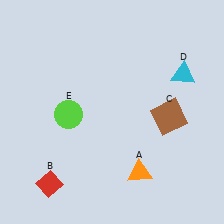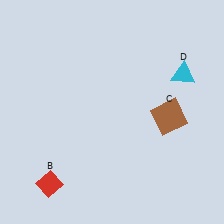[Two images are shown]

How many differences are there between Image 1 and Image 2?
There are 2 differences between the two images.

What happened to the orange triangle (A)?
The orange triangle (A) was removed in Image 2. It was in the bottom-right area of Image 1.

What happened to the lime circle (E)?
The lime circle (E) was removed in Image 2. It was in the bottom-left area of Image 1.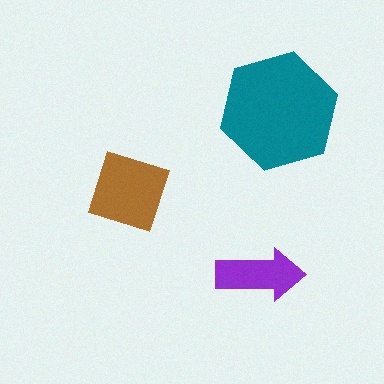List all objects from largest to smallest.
The teal hexagon, the brown square, the purple arrow.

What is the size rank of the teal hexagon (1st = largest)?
1st.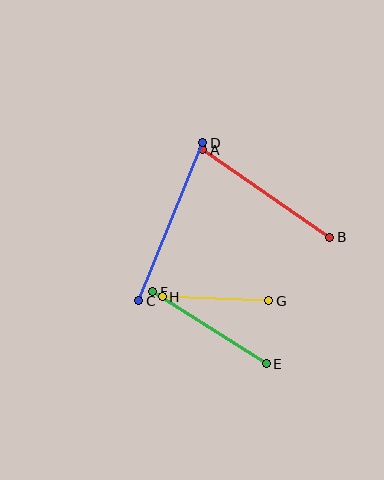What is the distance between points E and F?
The distance is approximately 134 pixels.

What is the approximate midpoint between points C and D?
The midpoint is at approximately (171, 222) pixels.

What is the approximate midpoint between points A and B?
The midpoint is at approximately (266, 194) pixels.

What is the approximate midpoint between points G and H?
The midpoint is at approximately (216, 299) pixels.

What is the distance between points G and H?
The distance is approximately 106 pixels.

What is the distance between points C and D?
The distance is approximately 170 pixels.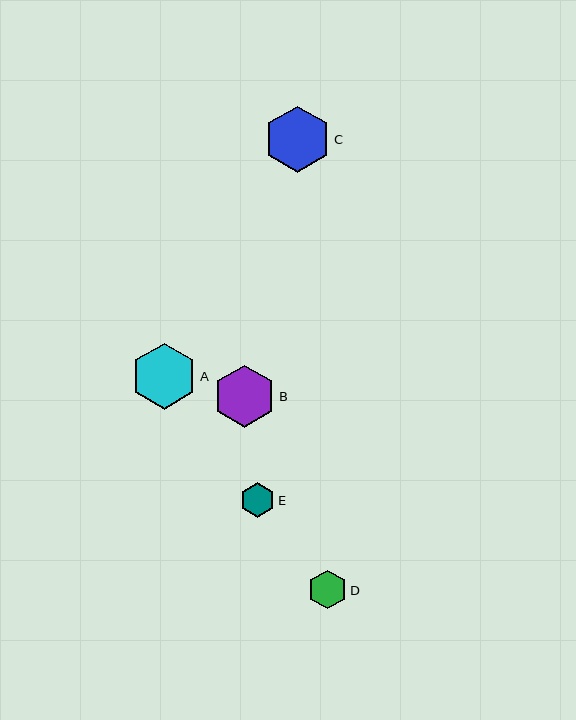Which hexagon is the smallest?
Hexagon E is the smallest with a size of approximately 35 pixels.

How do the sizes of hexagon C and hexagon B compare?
Hexagon C and hexagon B are approximately the same size.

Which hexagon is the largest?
Hexagon C is the largest with a size of approximately 66 pixels.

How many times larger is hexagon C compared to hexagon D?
Hexagon C is approximately 1.7 times the size of hexagon D.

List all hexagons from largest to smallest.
From largest to smallest: C, A, B, D, E.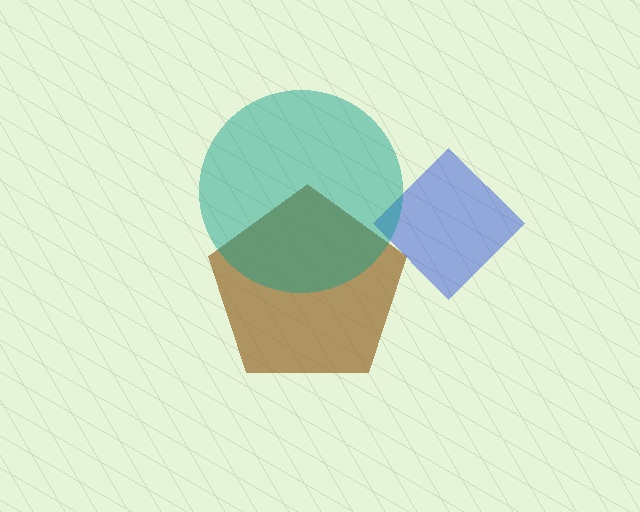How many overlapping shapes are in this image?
There are 3 overlapping shapes in the image.